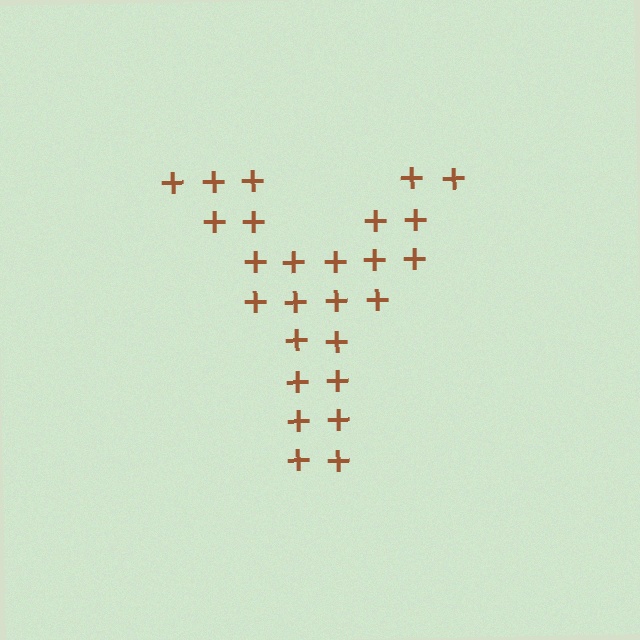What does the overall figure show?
The overall figure shows the letter Y.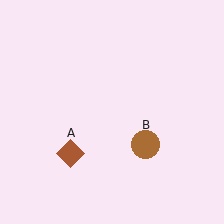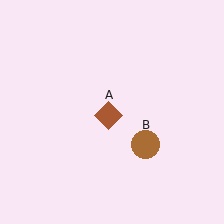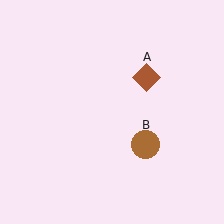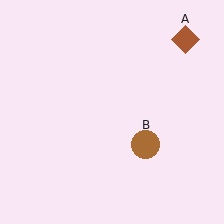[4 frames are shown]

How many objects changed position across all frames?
1 object changed position: brown diamond (object A).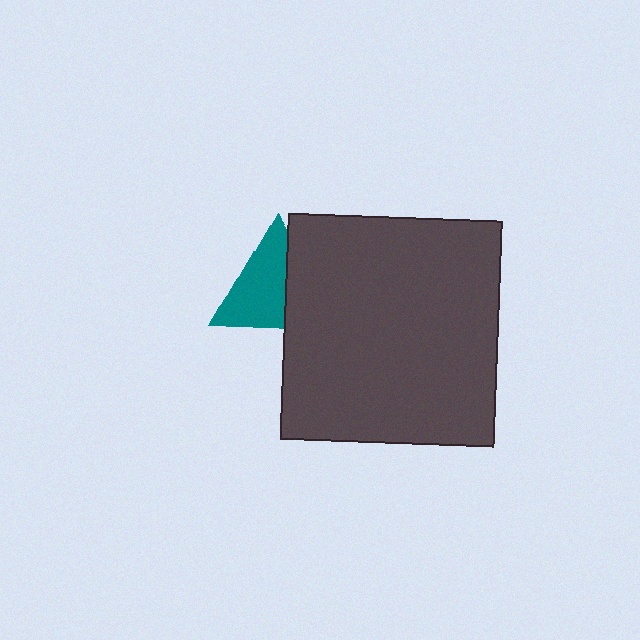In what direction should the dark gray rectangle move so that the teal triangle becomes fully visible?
The dark gray rectangle should move right. That is the shortest direction to clear the overlap and leave the teal triangle fully visible.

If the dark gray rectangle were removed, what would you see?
You would see the complete teal triangle.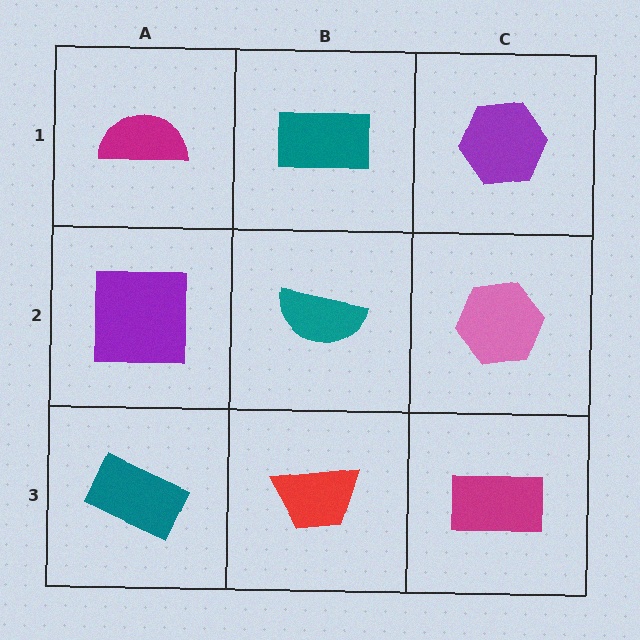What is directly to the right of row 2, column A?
A teal semicircle.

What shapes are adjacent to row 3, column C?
A pink hexagon (row 2, column C), a red trapezoid (row 3, column B).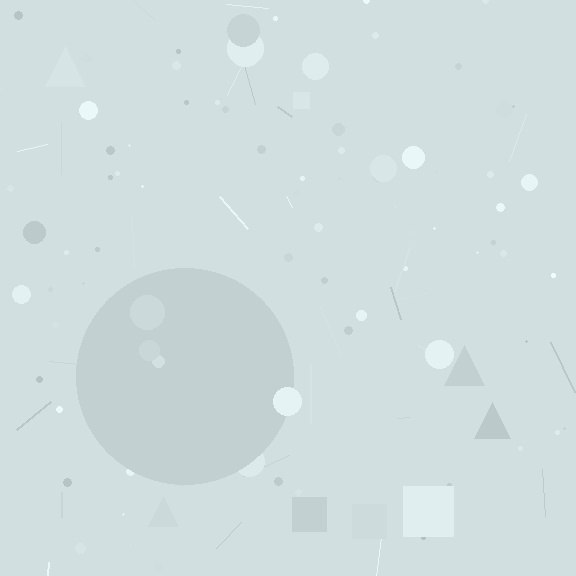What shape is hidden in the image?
A circle is hidden in the image.